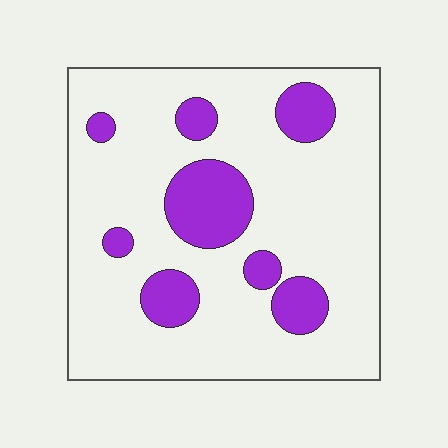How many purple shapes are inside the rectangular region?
8.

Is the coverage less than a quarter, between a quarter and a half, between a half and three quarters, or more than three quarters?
Less than a quarter.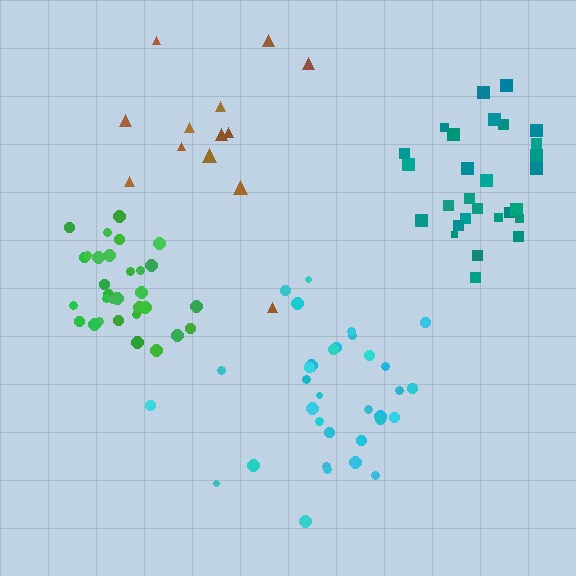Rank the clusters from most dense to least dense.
green, teal, cyan, brown.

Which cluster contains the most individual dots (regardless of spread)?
Cyan (34).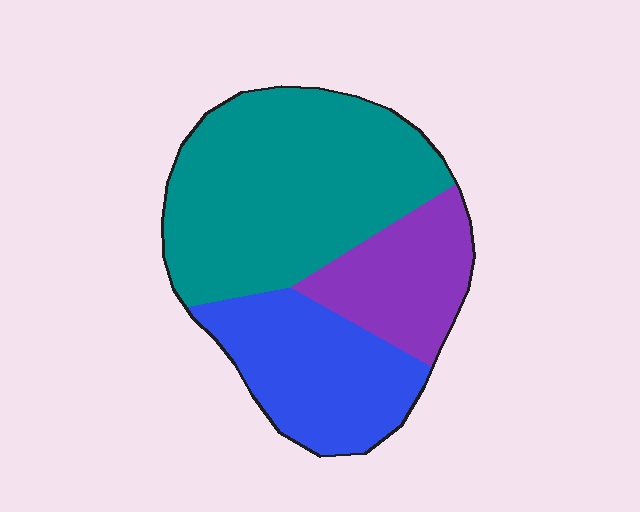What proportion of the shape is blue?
Blue covers 28% of the shape.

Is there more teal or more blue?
Teal.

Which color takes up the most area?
Teal, at roughly 50%.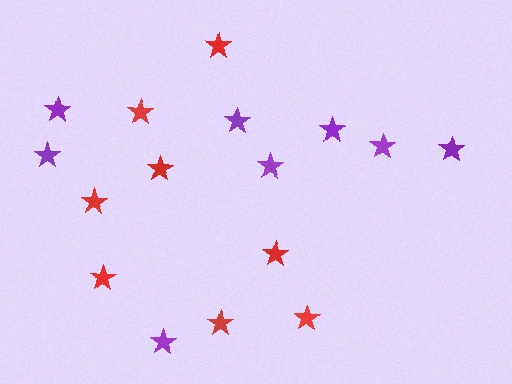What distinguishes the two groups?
There are 2 groups: one group of red stars (8) and one group of purple stars (8).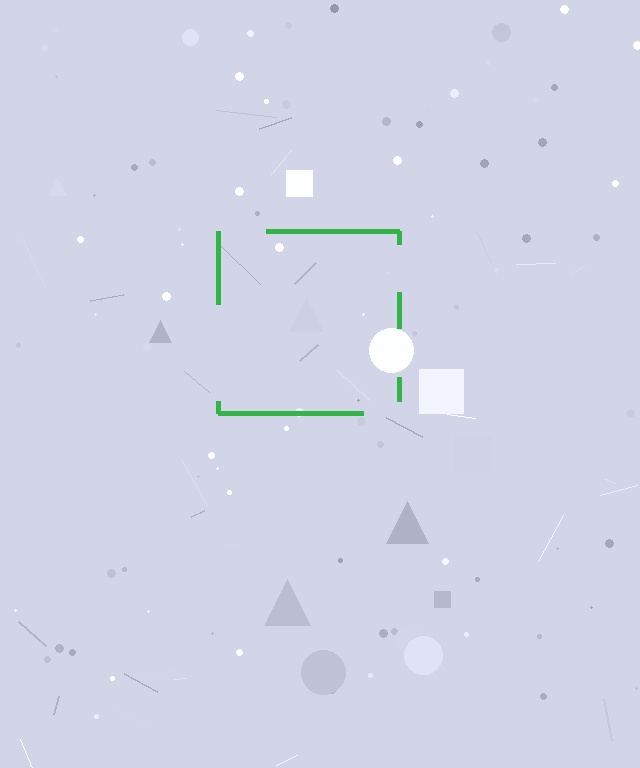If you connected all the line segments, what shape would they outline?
They would outline a square.